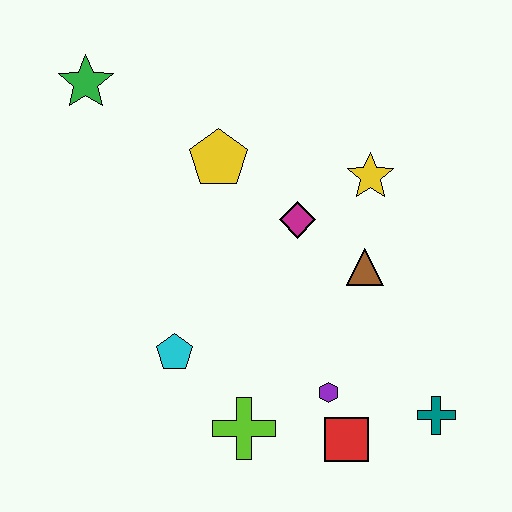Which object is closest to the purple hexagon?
The red square is closest to the purple hexagon.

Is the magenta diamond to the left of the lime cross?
No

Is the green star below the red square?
No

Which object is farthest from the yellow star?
The green star is farthest from the yellow star.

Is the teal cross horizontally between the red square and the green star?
No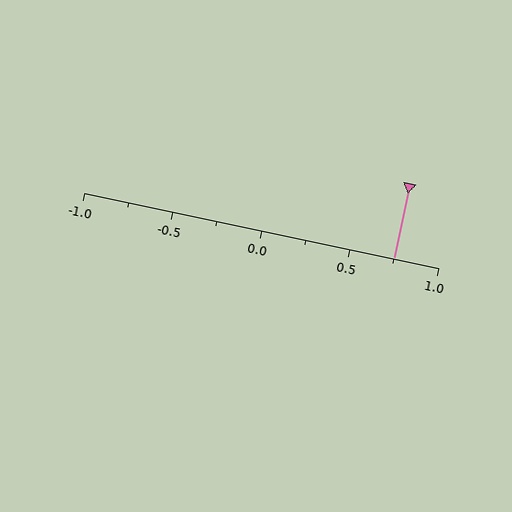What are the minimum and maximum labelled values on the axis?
The axis runs from -1.0 to 1.0.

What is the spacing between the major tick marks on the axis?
The major ticks are spaced 0.5 apart.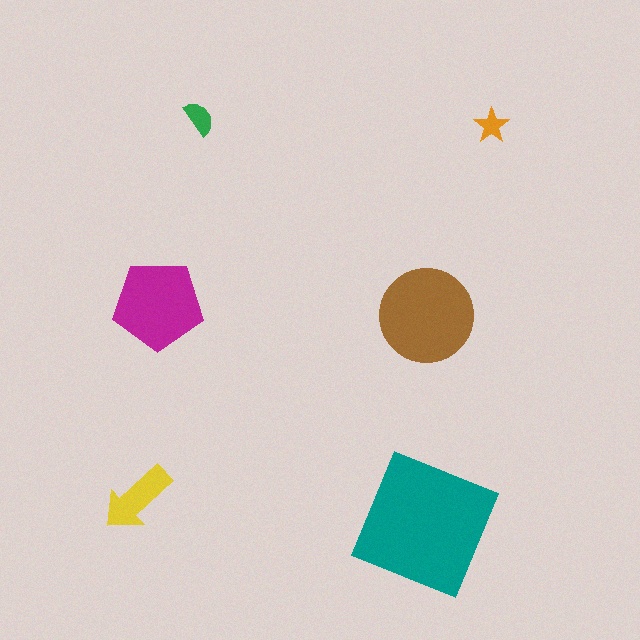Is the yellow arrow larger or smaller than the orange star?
Larger.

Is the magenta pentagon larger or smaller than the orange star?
Larger.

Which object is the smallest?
The orange star.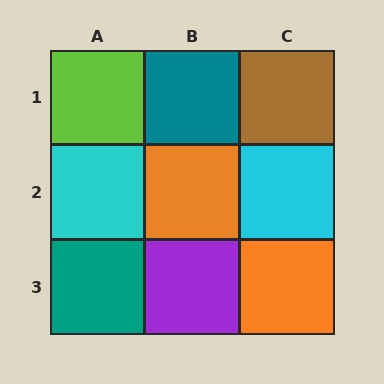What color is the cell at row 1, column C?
Brown.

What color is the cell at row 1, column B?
Teal.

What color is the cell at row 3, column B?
Purple.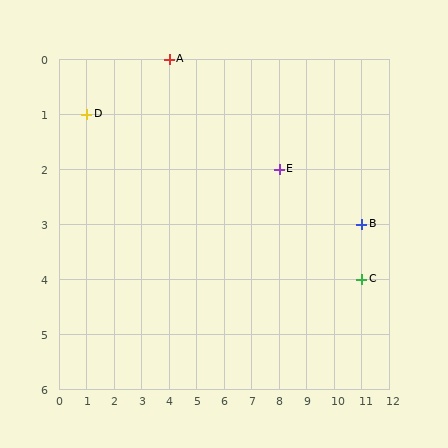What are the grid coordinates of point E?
Point E is at grid coordinates (8, 2).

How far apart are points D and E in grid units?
Points D and E are 7 columns and 1 row apart (about 7.1 grid units diagonally).